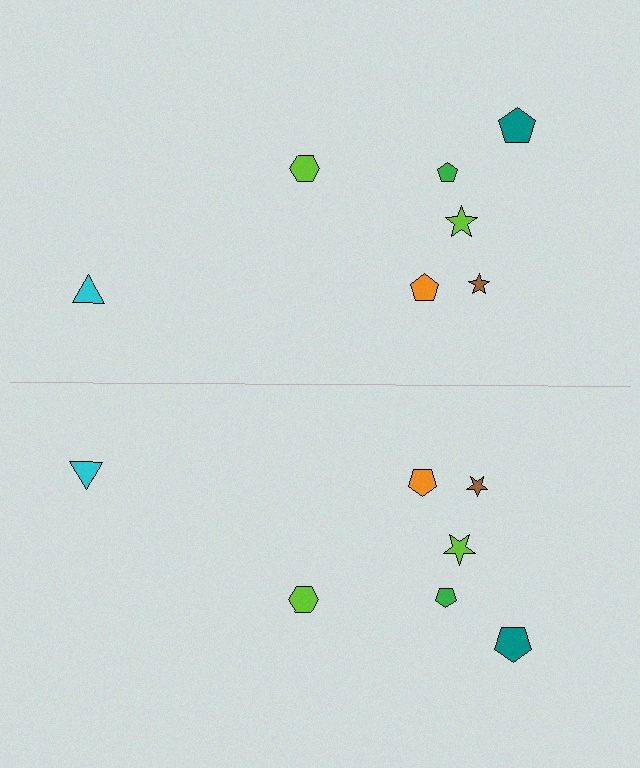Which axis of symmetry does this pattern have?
The pattern has a horizontal axis of symmetry running through the center of the image.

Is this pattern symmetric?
Yes, this pattern has bilateral (reflection) symmetry.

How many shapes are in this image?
There are 14 shapes in this image.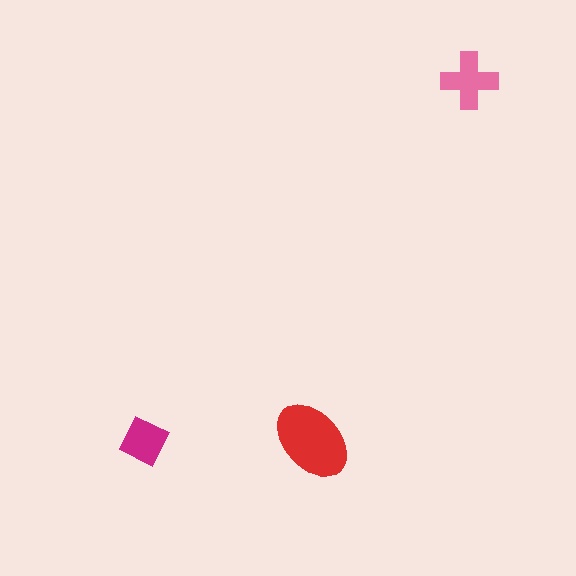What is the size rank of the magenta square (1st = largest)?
3rd.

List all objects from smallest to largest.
The magenta square, the pink cross, the red ellipse.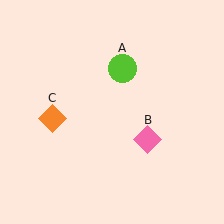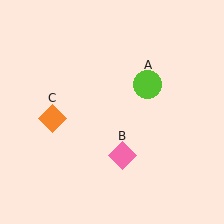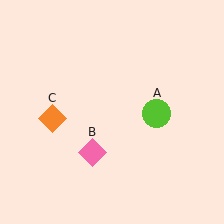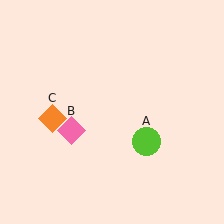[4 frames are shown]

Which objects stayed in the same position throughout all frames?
Orange diamond (object C) remained stationary.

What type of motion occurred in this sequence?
The lime circle (object A), pink diamond (object B) rotated clockwise around the center of the scene.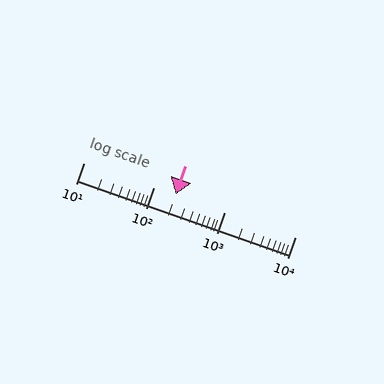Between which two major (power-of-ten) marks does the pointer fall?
The pointer is between 100 and 1000.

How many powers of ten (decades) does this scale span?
The scale spans 3 decades, from 10 to 10000.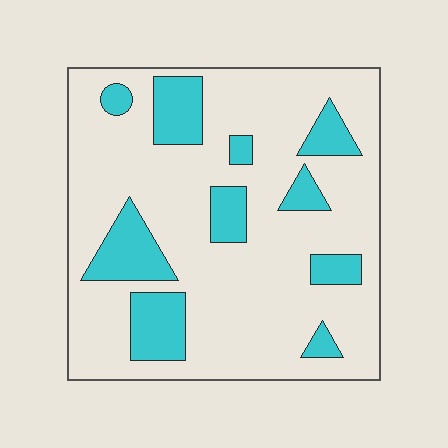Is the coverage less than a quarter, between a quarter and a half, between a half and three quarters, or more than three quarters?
Less than a quarter.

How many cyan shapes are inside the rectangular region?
10.